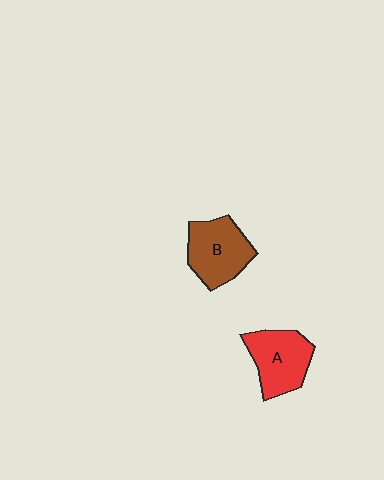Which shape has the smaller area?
Shape A (red).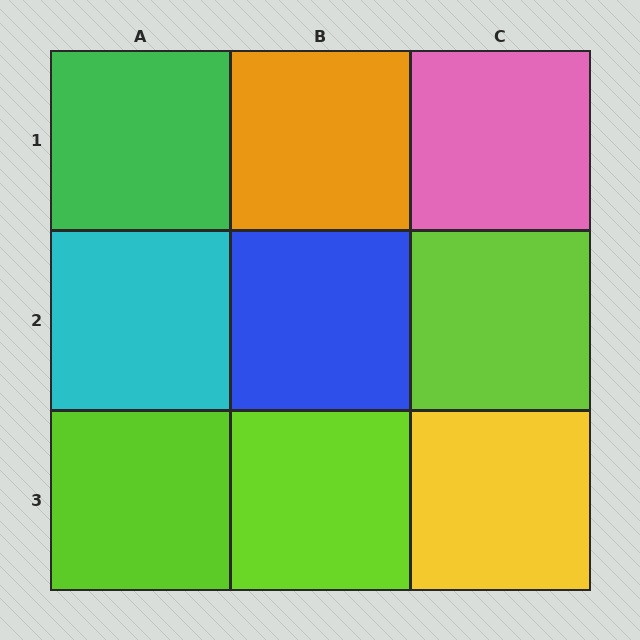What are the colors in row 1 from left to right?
Green, orange, pink.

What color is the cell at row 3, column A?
Lime.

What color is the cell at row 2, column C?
Lime.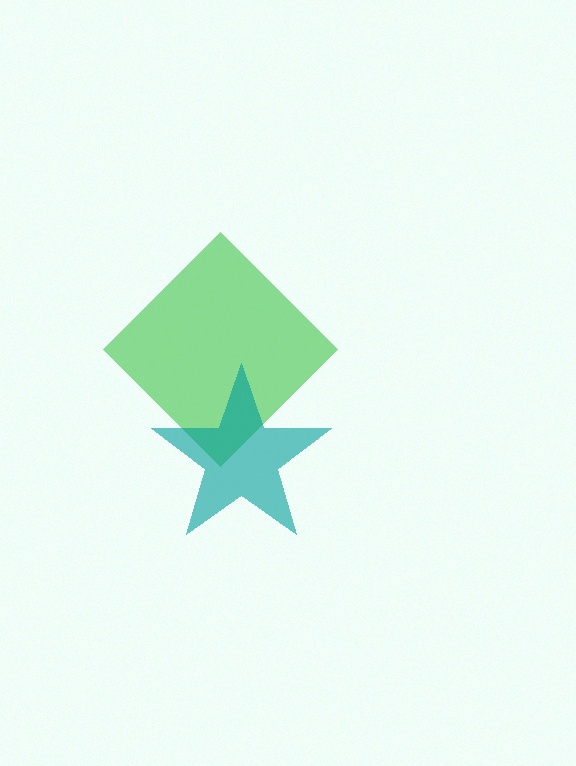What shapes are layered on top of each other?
The layered shapes are: a green diamond, a teal star.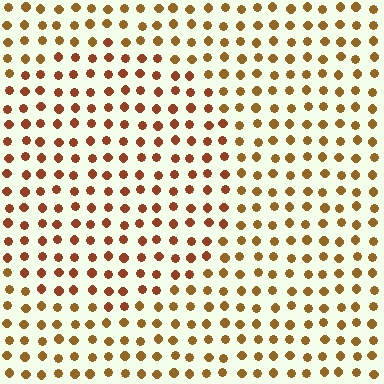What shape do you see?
I see a circle.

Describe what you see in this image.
The image is filled with small brown elements in a uniform arrangement. A circle-shaped region is visible where the elements are tinted to a slightly different hue, forming a subtle color boundary.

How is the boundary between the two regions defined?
The boundary is defined purely by a slight shift in hue (about 22 degrees). Spacing, size, and orientation are identical on both sides.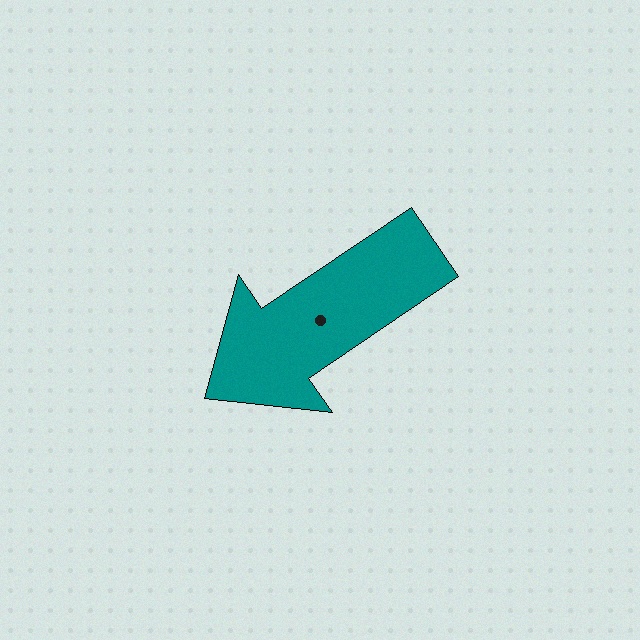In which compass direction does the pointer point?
Southwest.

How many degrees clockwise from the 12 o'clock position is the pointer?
Approximately 236 degrees.